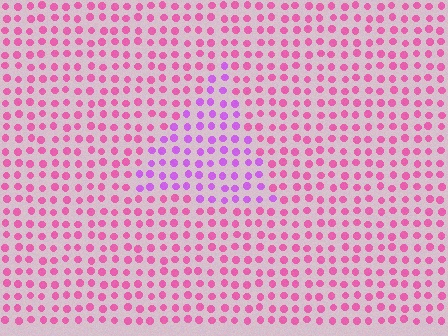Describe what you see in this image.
The image is filled with small pink elements in a uniform arrangement. A triangle-shaped region is visible where the elements are tinted to a slightly different hue, forming a subtle color boundary.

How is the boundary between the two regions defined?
The boundary is defined purely by a slight shift in hue (about 37 degrees). Spacing, size, and orientation are identical on both sides.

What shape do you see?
I see a triangle.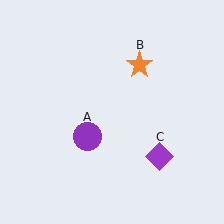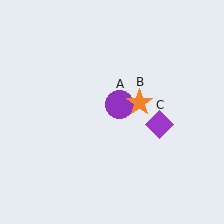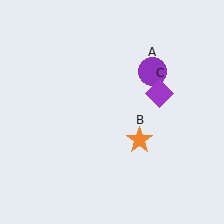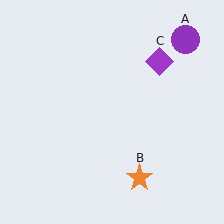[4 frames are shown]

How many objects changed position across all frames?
3 objects changed position: purple circle (object A), orange star (object B), purple diamond (object C).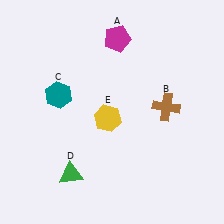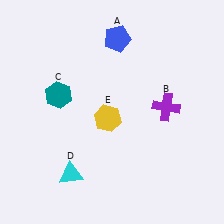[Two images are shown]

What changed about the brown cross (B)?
In Image 1, B is brown. In Image 2, it changed to purple.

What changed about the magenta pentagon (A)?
In Image 1, A is magenta. In Image 2, it changed to blue.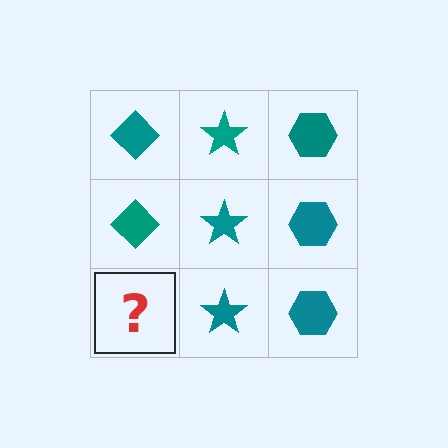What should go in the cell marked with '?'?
The missing cell should contain a teal diamond.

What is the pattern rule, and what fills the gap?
The rule is that each column has a consistent shape. The gap should be filled with a teal diamond.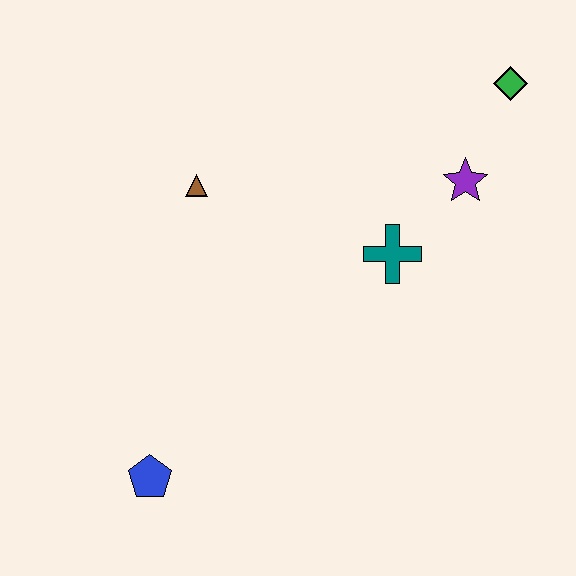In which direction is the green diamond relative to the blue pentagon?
The green diamond is above the blue pentagon.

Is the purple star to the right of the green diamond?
No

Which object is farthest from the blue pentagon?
The green diamond is farthest from the blue pentagon.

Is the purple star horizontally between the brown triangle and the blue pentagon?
No